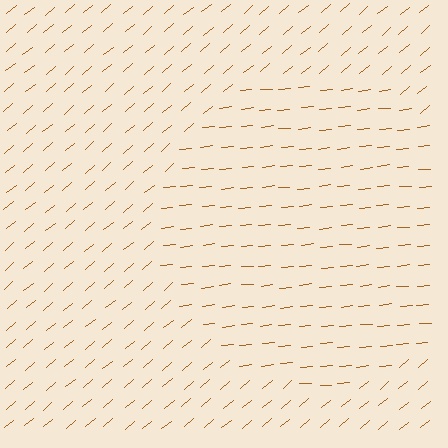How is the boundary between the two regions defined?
The boundary is defined purely by a change in line orientation (approximately 34 degrees difference). All lines are the same color and thickness.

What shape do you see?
I see a circle.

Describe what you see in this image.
The image is filled with small brown line segments. A circle region in the image has lines oriented differently from the surrounding lines, creating a visible texture boundary.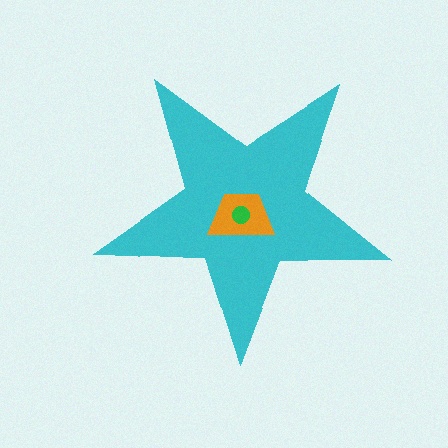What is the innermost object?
The green circle.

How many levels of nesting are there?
3.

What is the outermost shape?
The cyan star.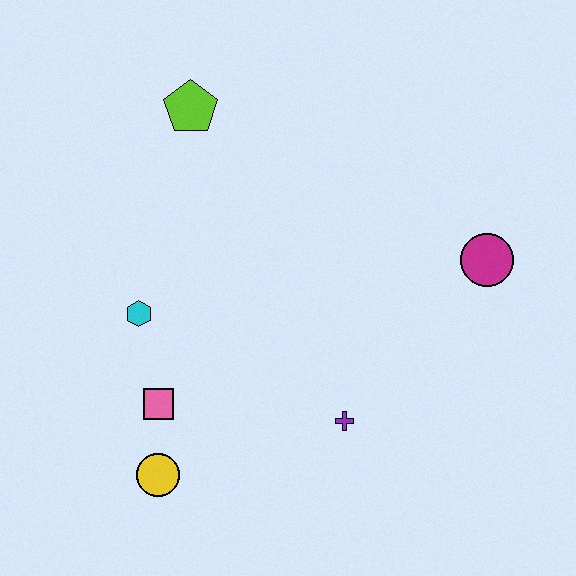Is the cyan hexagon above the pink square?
Yes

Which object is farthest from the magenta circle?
The yellow circle is farthest from the magenta circle.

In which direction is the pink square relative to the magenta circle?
The pink square is to the left of the magenta circle.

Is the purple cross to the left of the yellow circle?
No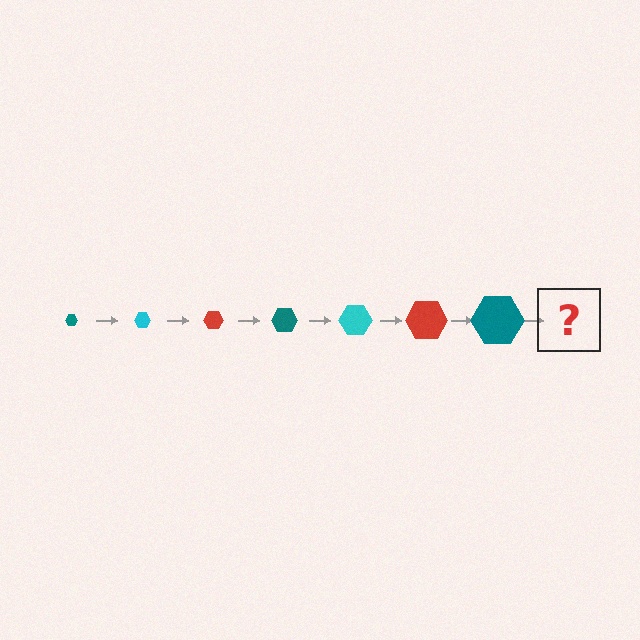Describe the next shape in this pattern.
It should be a cyan hexagon, larger than the previous one.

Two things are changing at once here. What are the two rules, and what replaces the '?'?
The two rules are that the hexagon grows larger each step and the color cycles through teal, cyan, and red. The '?' should be a cyan hexagon, larger than the previous one.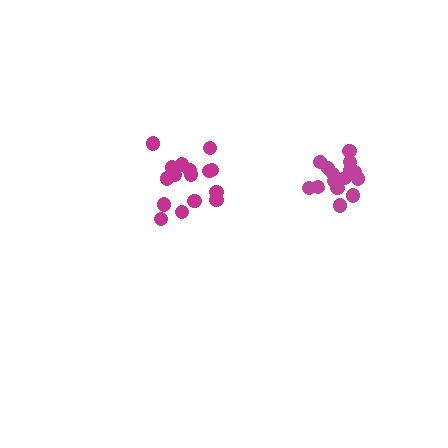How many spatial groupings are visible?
There are 2 spatial groupings.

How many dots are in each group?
Group 1: 15 dots, Group 2: 16 dots (31 total).